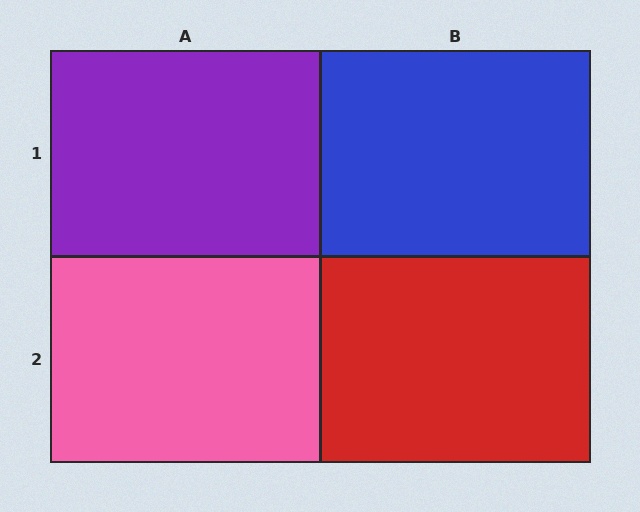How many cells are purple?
1 cell is purple.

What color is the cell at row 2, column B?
Red.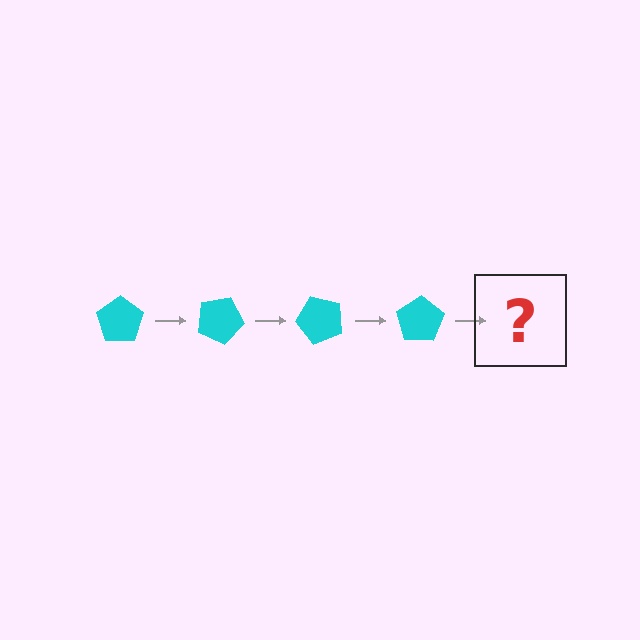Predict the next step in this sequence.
The next step is a cyan pentagon rotated 100 degrees.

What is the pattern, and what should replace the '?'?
The pattern is that the pentagon rotates 25 degrees each step. The '?' should be a cyan pentagon rotated 100 degrees.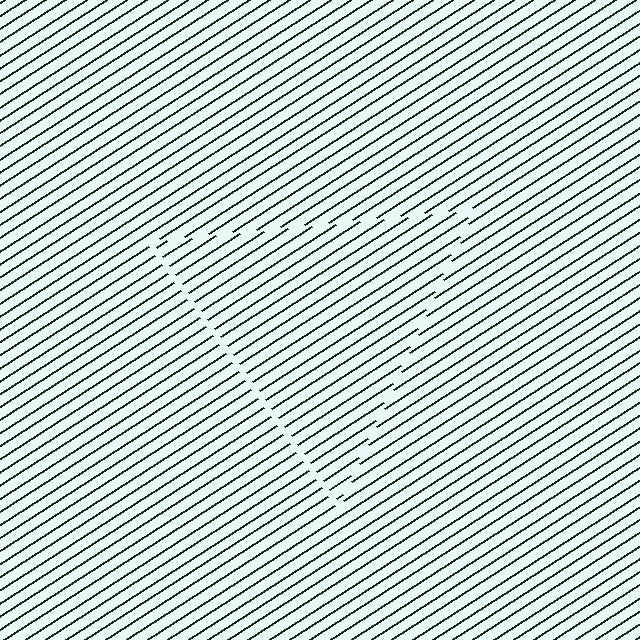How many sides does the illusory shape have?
3 sides — the line-ends trace a triangle.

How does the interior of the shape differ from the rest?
The interior of the shape contains the same grating, shifted by half a period — the contour is defined by the phase discontinuity where line-ends from the inner and outer gratings abut.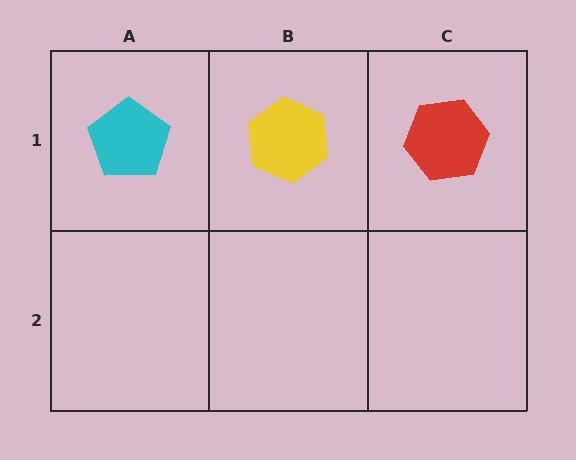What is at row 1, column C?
A red hexagon.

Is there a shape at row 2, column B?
No, that cell is empty.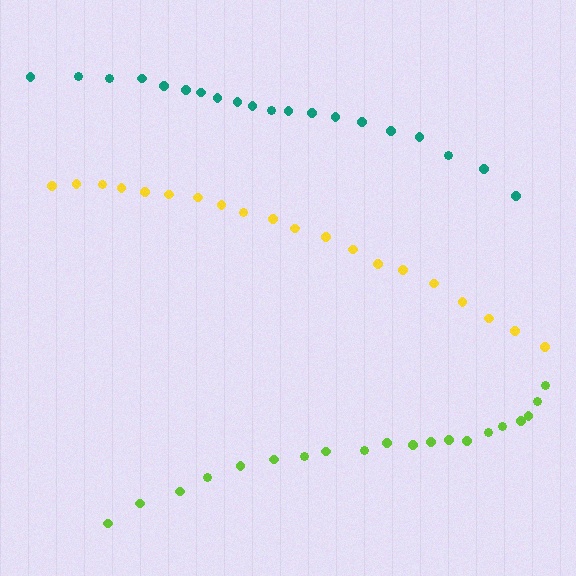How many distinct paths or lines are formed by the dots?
There are 3 distinct paths.